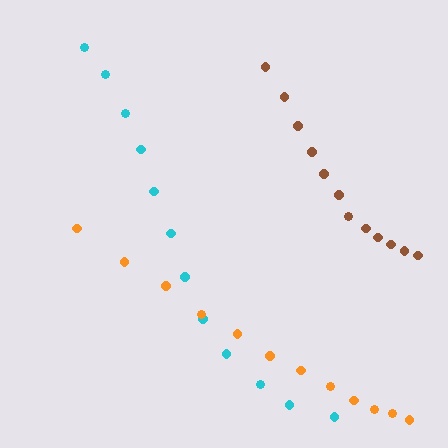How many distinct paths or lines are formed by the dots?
There are 3 distinct paths.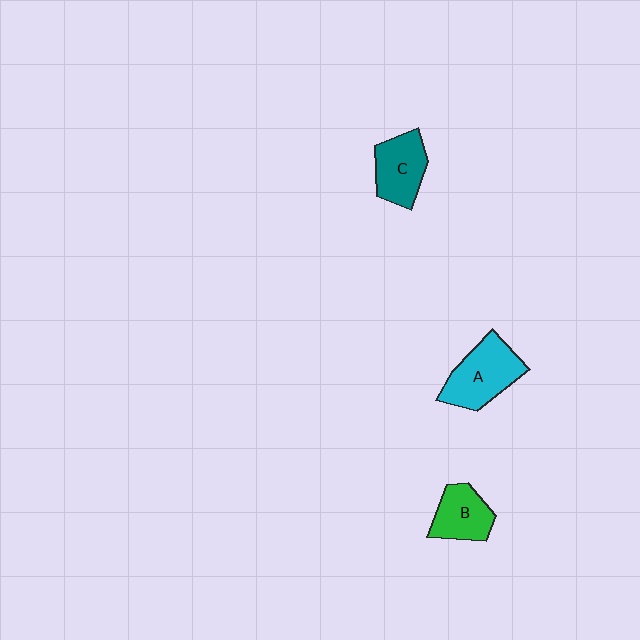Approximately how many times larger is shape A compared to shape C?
Approximately 1.3 times.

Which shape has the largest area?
Shape A (cyan).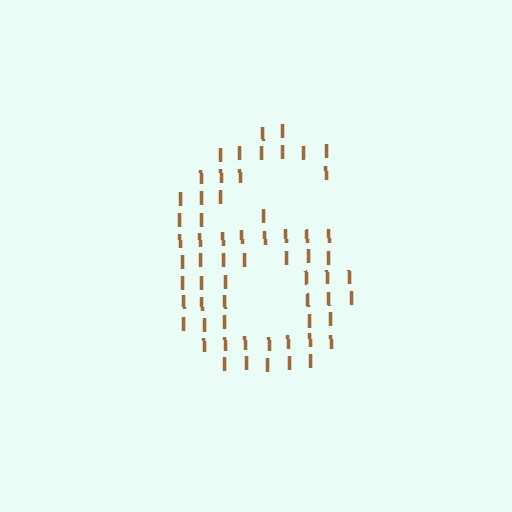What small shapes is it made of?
It is made of small letter I's.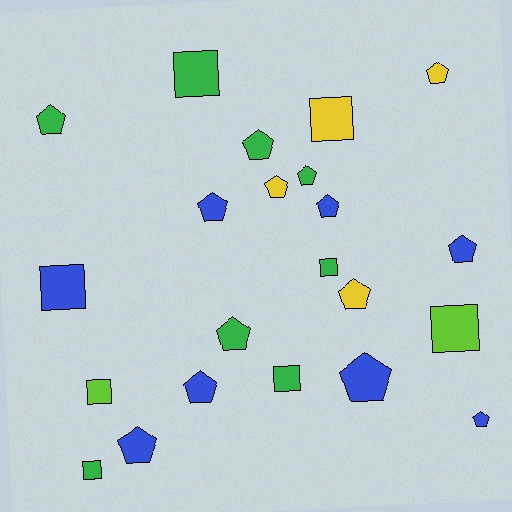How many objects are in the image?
There are 22 objects.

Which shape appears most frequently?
Pentagon, with 14 objects.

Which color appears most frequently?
Green, with 8 objects.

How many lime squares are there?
There are 2 lime squares.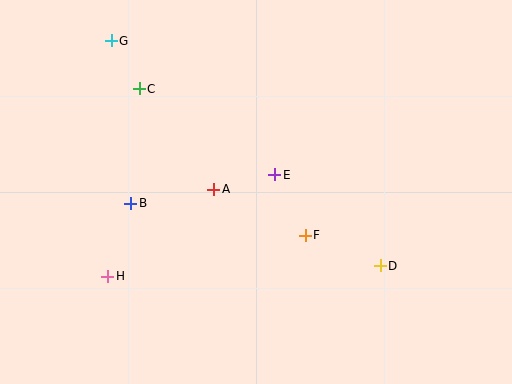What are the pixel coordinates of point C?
Point C is at (139, 89).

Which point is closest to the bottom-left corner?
Point H is closest to the bottom-left corner.